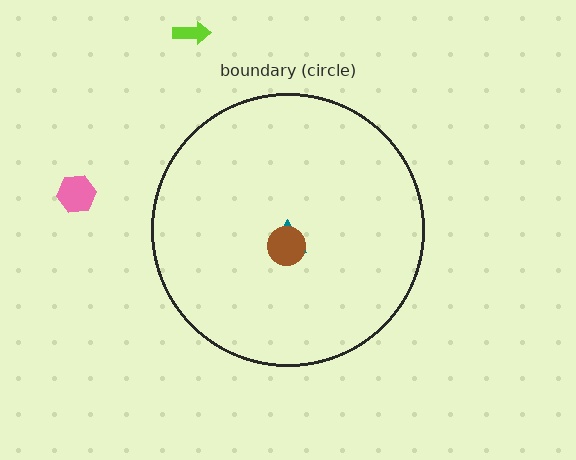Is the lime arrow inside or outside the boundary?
Outside.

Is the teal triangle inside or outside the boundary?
Inside.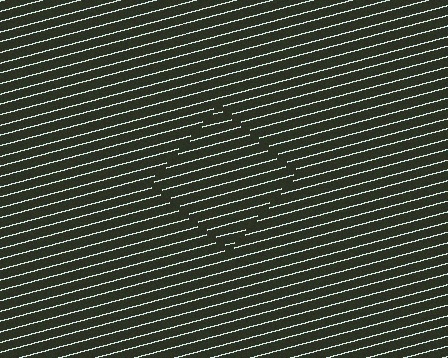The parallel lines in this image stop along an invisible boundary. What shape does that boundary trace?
An illusory square. The interior of the shape contains the same grating, shifted by half a period — the contour is defined by the phase discontinuity where line-ends from the inner and outer gratings abut.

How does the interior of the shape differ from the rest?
The interior of the shape contains the same grating, shifted by half a period — the contour is defined by the phase discontinuity where line-ends from the inner and outer gratings abut.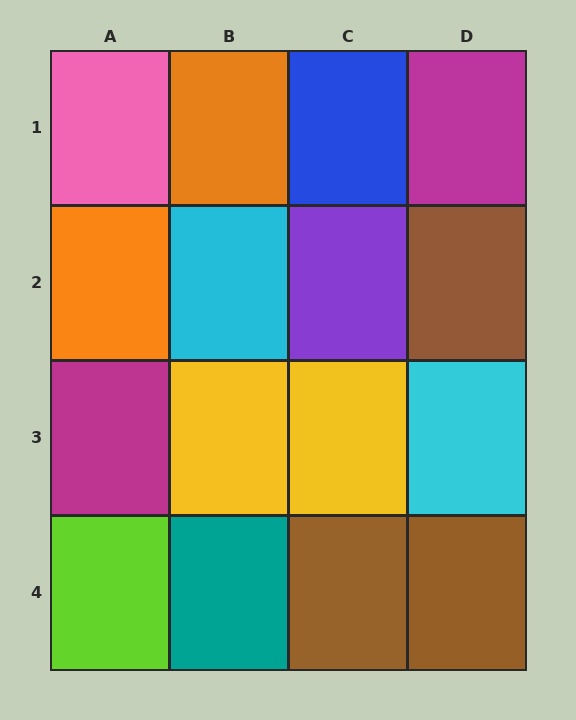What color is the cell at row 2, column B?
Cyan.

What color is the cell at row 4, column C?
Brown.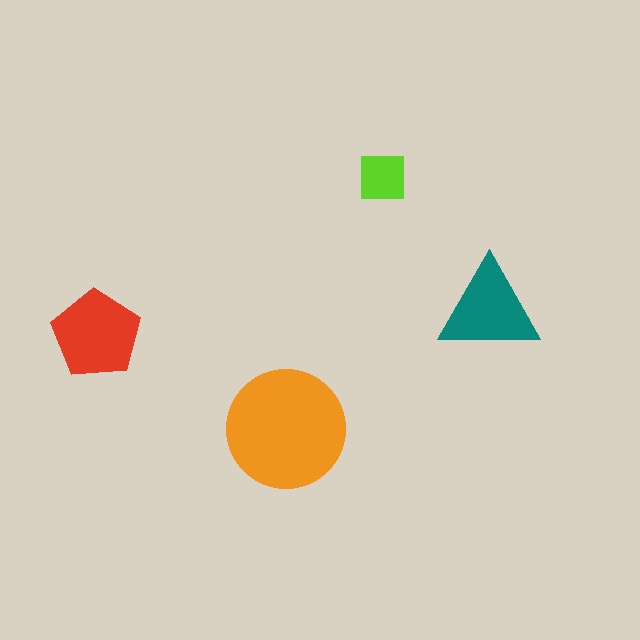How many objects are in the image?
There are 4 objects in the image.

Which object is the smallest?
The lime square.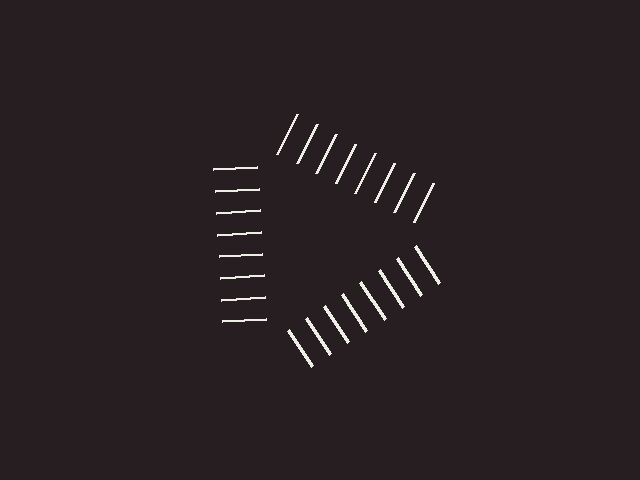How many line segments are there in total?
24 — 8 along each of the 3 edges.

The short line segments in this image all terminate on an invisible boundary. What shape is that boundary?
An illusory triangle — the line segments terminate on its edges but no continuous stroke is drawn.